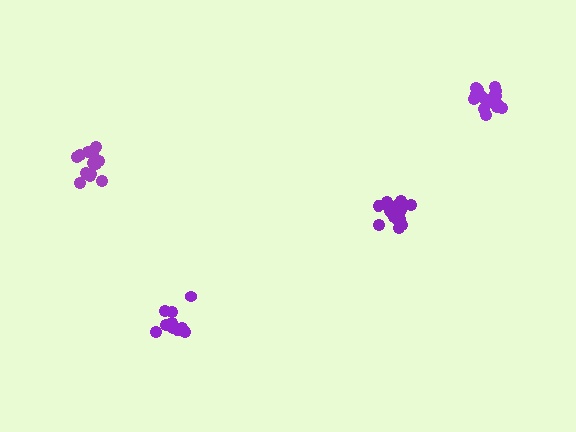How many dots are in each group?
Group 1: 16 dots, Group 2: 11 dots, Group 3: 16 dots, Group 4: 14 dots (57 total).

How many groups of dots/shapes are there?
There are 4 groups.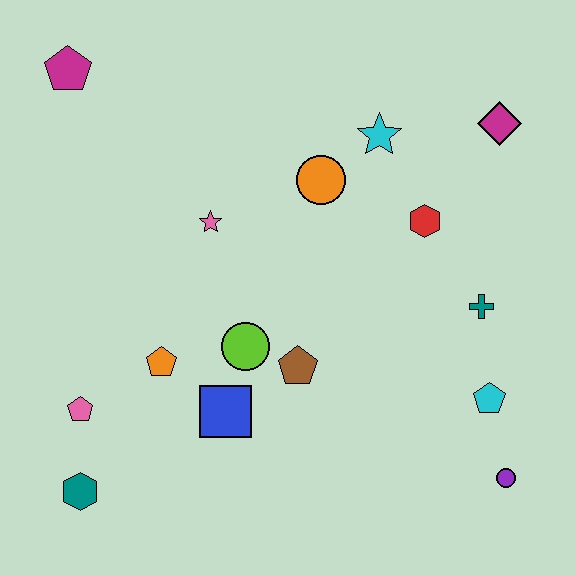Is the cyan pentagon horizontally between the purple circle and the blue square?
Yes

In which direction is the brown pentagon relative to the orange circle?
The brown pentagon is below the orange circle.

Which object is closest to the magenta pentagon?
The pink star is closest to the magenta pentagon.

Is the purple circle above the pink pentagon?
No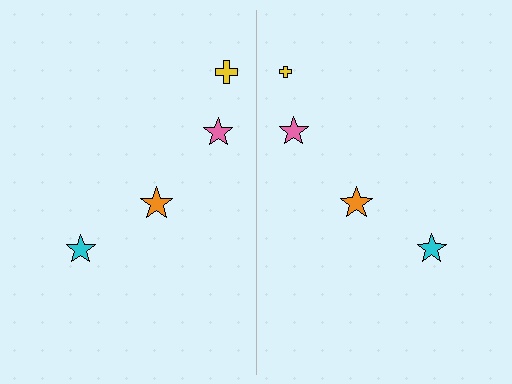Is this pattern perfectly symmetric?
No, the pattern is not perfectly symmetric. The yellow cross on the right side has a different size than its mirror counterpart.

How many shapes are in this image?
There are 8 shapes in this image.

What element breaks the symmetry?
The yellow cross on the right side has a different size than its mirror counterpart.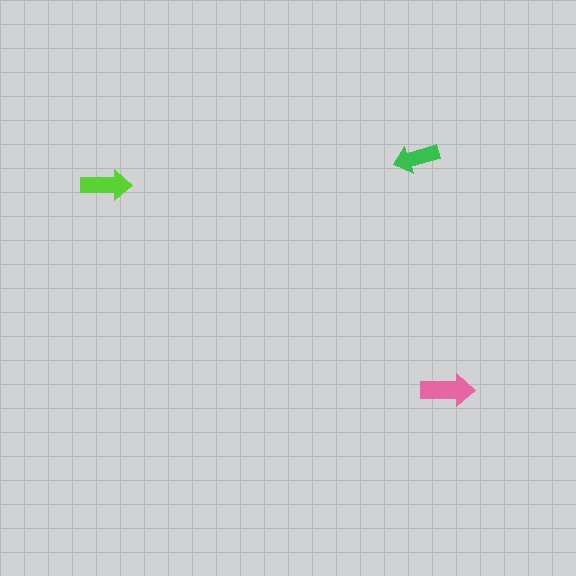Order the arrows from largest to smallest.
the pink one, the lime one, the green one.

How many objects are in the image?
There are 3 objects in the image.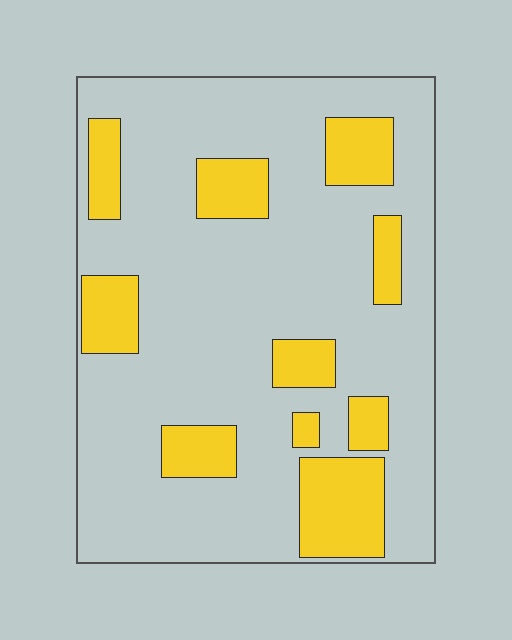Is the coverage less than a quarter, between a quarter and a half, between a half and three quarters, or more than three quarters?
Less than a quarter.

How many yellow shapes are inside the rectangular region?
10.